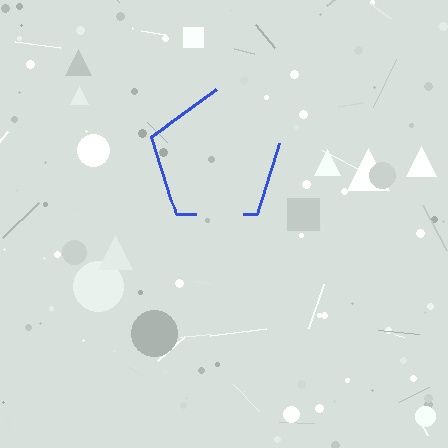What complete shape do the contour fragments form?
The contour fragments form a pentagon.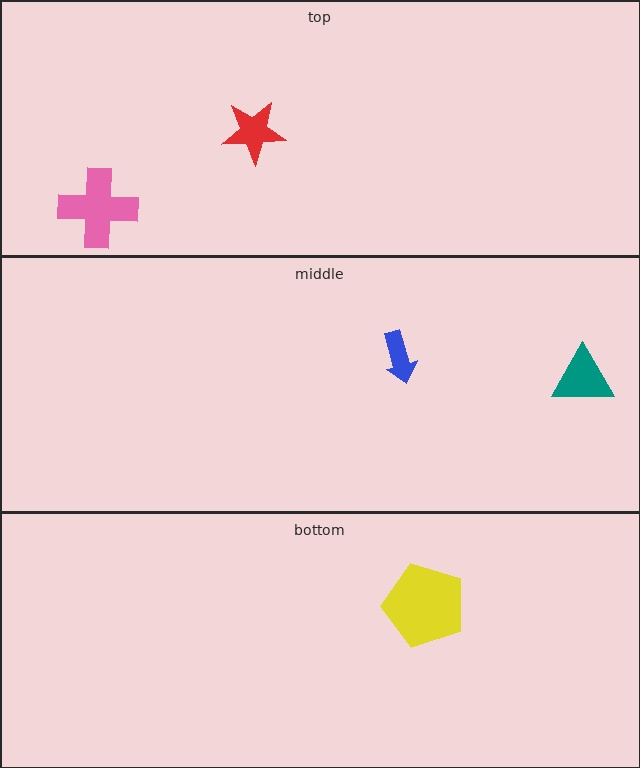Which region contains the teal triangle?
The middle region.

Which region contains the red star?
The top region.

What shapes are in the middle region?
The teal triangle, the blue arrow.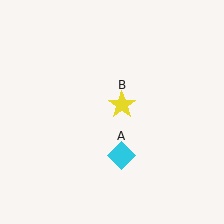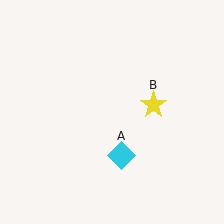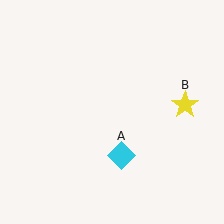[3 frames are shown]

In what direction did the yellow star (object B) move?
The yellow star (object B) moved right.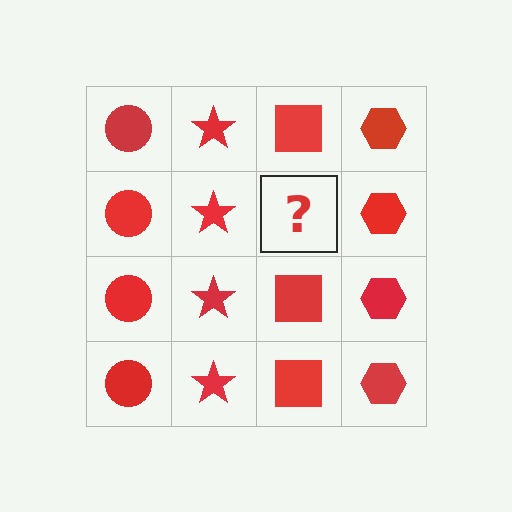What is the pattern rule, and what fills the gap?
The rule is that each column has a consistent shape. The gap should be filled with a red square.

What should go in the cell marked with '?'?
The missing cell should contain a red square.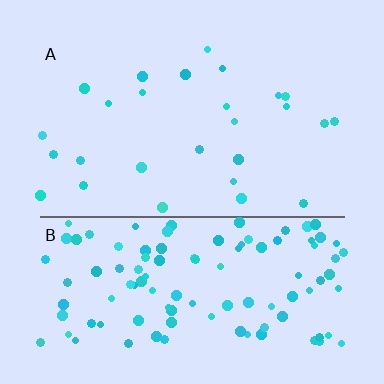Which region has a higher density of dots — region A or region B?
B (the bottom).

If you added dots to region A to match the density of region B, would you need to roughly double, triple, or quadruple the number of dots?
Approximately quadruple.